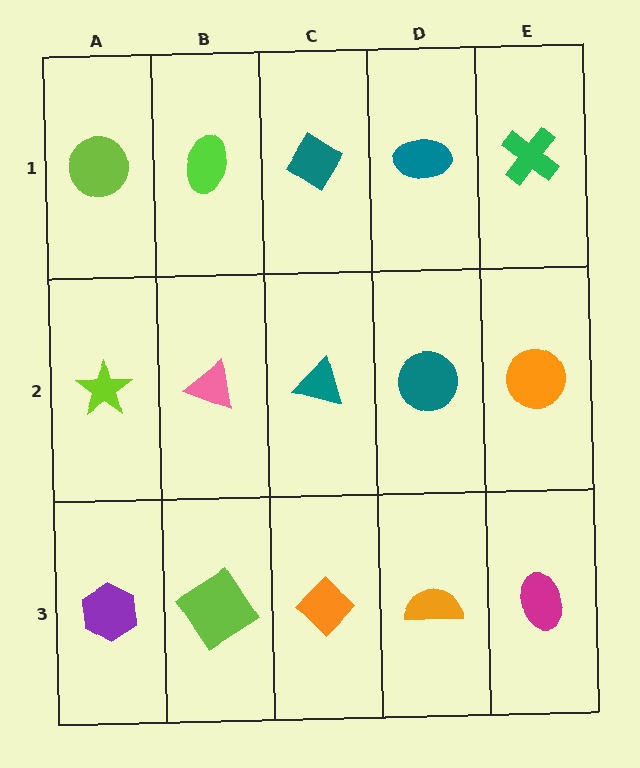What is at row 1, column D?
A teal ellipse.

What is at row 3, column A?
A purple hexagon.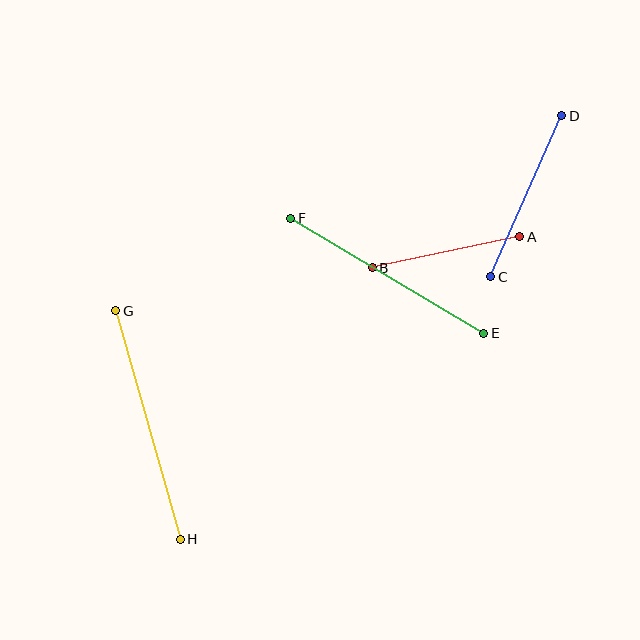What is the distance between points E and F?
The distance is approximately 225 pixels.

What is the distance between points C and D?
The distance is approximately 176 pixels.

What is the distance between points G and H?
The distance is approximately 238 pixels.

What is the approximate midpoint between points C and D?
The midpoint is at approximately (526, 196) pixels.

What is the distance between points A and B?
The distance is approximately 151 pixels.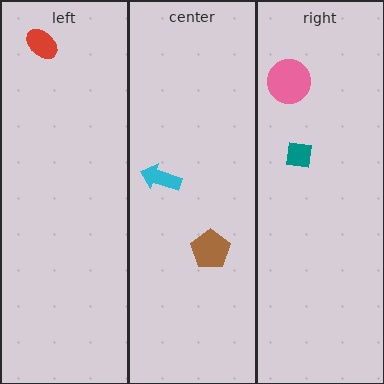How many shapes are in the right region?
2.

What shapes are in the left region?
The red ellipse.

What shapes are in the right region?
The pink circle, the teal square.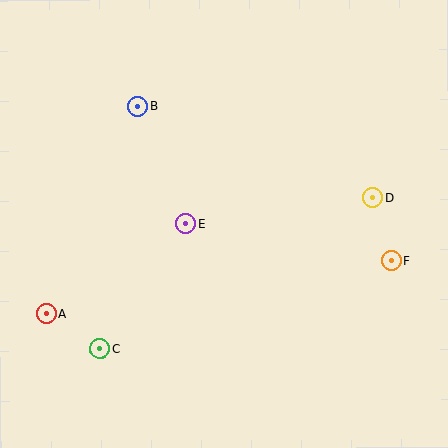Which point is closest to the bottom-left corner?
Point C is closest to the bottom-left corner.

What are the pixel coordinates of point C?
Point C is at (100, 349).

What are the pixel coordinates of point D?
Point D is at (373, 198).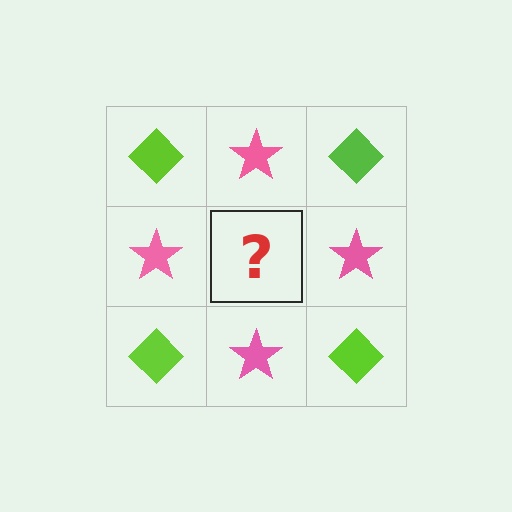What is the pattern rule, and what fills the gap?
The rule is that it alternates lime diamond and pink star in a checkerboard pattern. The gap should be filled with a lime diamond.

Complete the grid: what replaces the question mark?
The question mark should be replaced with a lime diamond.